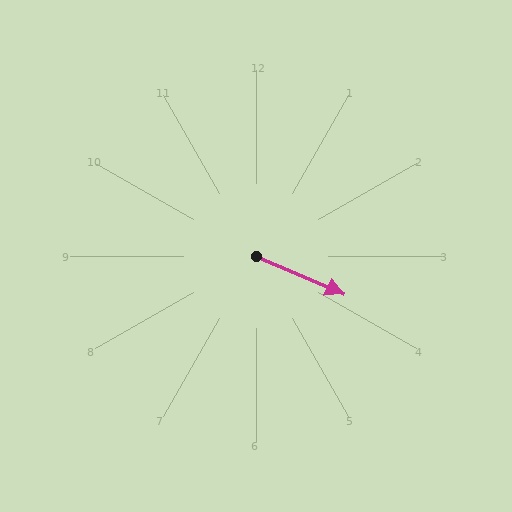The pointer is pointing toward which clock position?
Roughly 4 o'clock.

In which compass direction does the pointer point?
Southeast.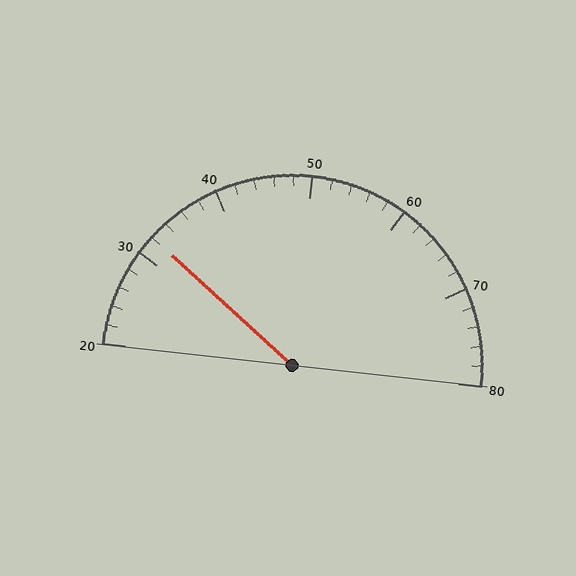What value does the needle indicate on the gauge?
The needle indicates approximately 32.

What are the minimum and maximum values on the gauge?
The gauge ranges from 20 to 80.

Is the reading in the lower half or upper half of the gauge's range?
The reading is in the lower half of the range (20 to 80).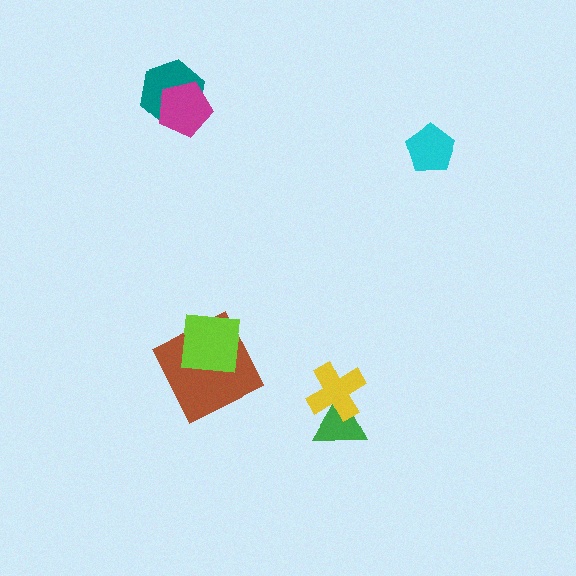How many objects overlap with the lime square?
1 object overlaps with the lime square.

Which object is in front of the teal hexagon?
The magenta pentagon is in front of the teal hexagon.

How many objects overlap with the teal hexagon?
1 object overlaps with the teal hexagon.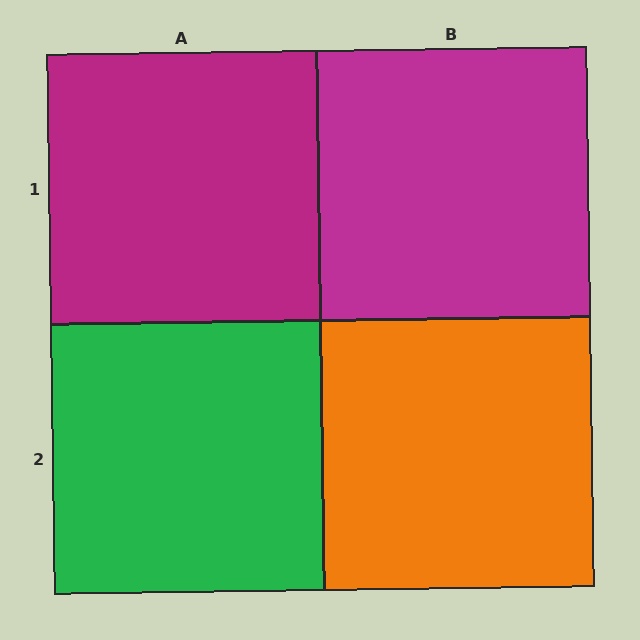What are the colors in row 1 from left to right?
Magenta, magenta.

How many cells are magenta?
2 cells are magenta.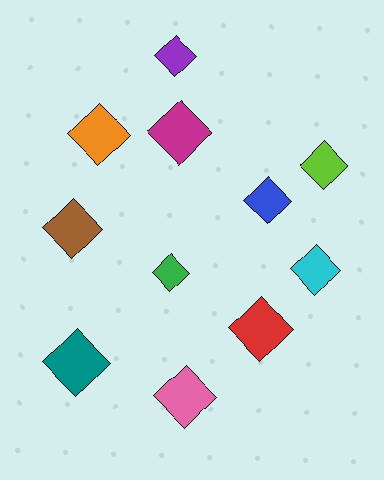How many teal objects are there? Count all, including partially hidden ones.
There is 1 teal object.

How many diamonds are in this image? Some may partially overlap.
There are 11 diamonds.